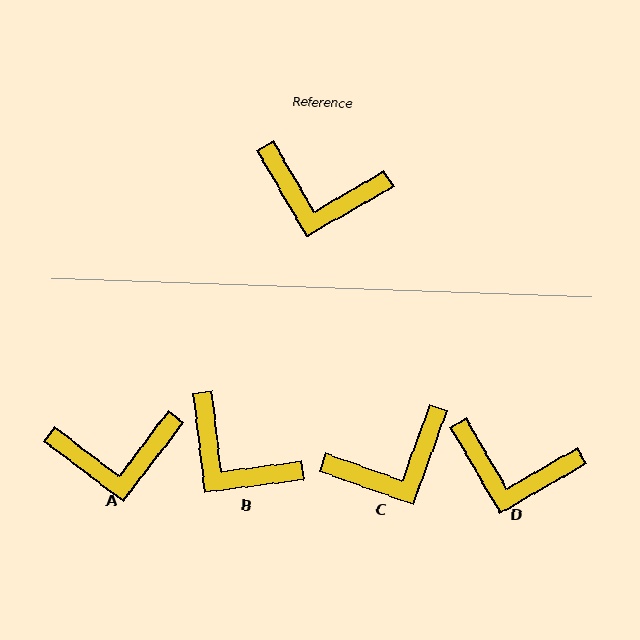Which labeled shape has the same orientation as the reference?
D.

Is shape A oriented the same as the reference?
No, it is off by about 23 degrees.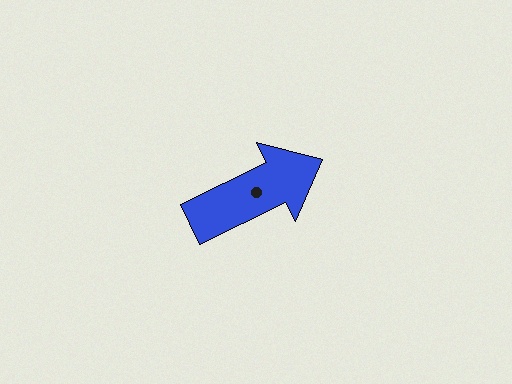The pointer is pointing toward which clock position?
Roughly 2 o'clock.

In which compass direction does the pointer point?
Northeast.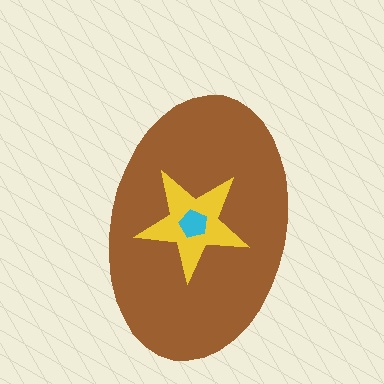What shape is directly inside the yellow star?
The cyan pentagon.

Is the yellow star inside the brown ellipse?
Yes.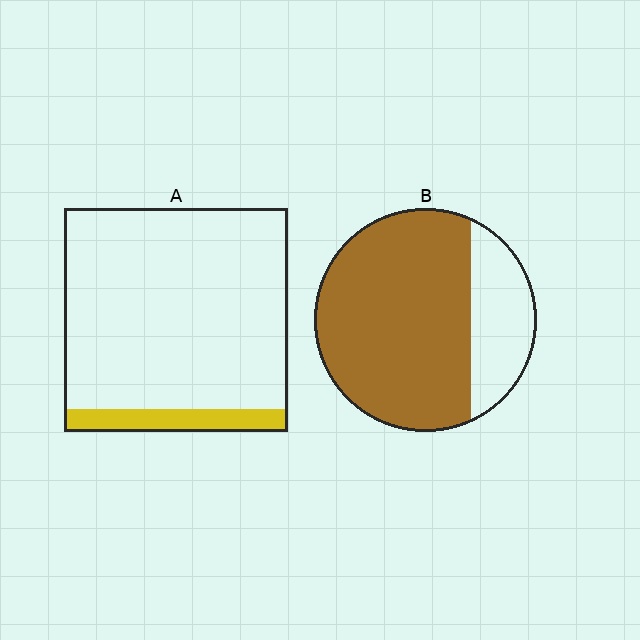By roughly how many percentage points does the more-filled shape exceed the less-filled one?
By roughly 65 percentage points (B over A).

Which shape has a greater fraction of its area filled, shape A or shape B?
Shape B.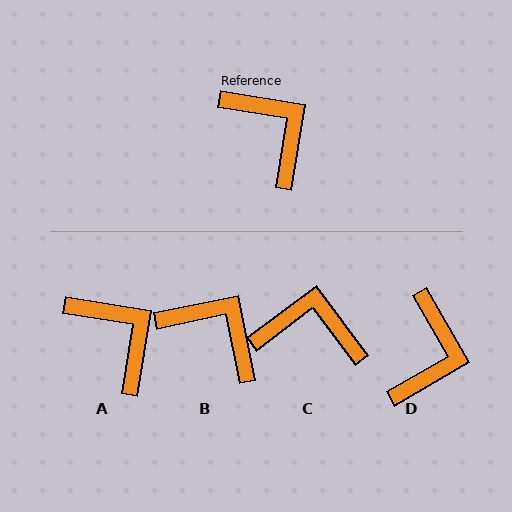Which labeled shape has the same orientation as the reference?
A.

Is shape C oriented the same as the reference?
No, it is off by about 46 degrees.